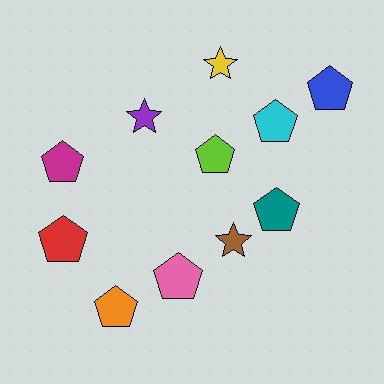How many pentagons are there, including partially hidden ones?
There are 8 pentagons.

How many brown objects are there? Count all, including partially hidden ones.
There is 1 brown object.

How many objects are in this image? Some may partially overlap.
There are 11 objects.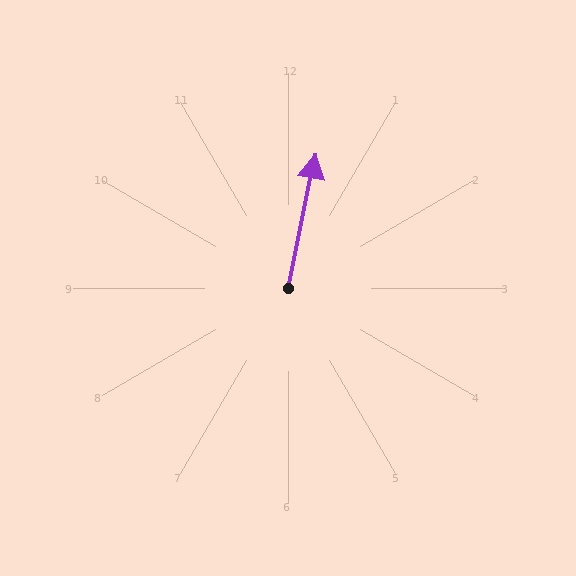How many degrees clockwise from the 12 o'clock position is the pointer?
Approximately 12 degrees.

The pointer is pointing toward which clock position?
Roughly 12 o'clock.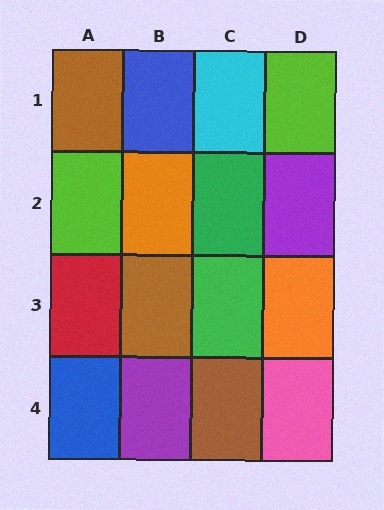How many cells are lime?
2 cells are lime.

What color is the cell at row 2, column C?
Green.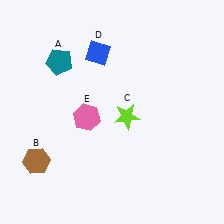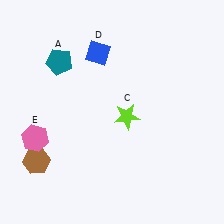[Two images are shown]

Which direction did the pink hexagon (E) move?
The pink hexagon (E) moved left.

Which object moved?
The pink hexagon (E) moved left.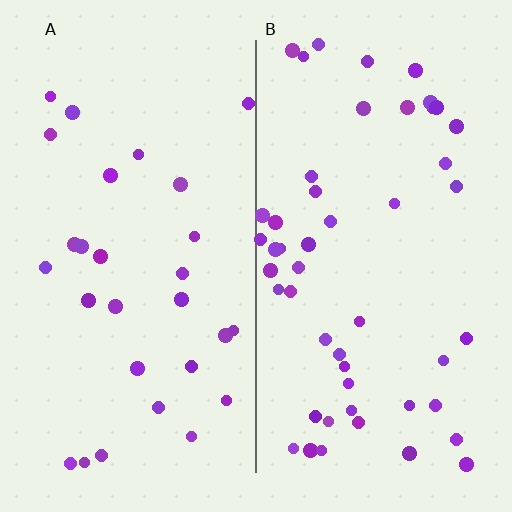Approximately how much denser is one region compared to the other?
Approximately 1.8× — region B over region A.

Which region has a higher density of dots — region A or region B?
B (the right).